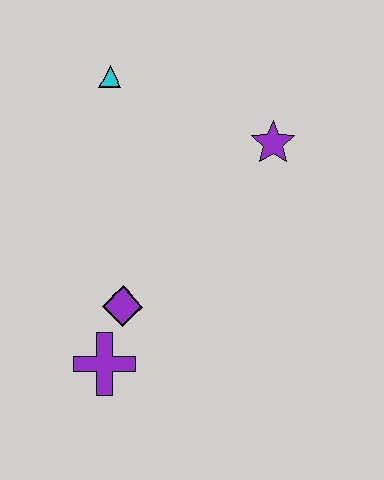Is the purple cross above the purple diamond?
No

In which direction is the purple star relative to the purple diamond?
The purple star is above the purple diamond.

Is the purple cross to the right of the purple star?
No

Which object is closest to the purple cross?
The purple diamond is closest to the purple cross.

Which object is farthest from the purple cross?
The cyan triangle is farthest from the purple cross.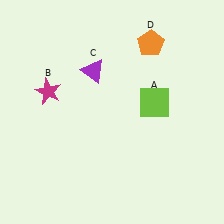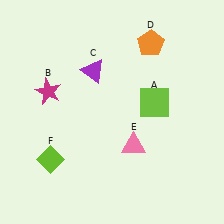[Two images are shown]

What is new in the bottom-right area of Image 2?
A pink triangle (E) was added in the bottom-right area of Image 2.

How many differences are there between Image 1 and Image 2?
There are 2 differences between the two images.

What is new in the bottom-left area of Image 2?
A lime diamond (F) was added in the bottom-left area of Image 2.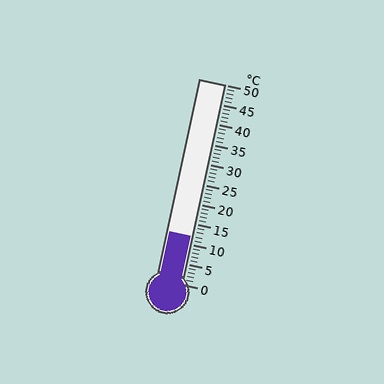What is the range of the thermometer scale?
The thermometer scale ranges from 0°C to 50°C.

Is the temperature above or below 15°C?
The temperature is below 15°C.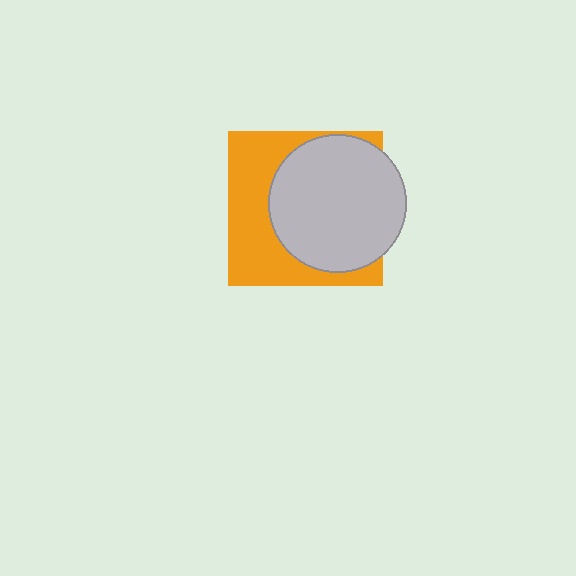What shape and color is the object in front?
The object in front is a light gray circle.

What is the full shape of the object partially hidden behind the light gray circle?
The partially hidden object is an orange square.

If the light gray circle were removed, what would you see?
You would see the complete orange square.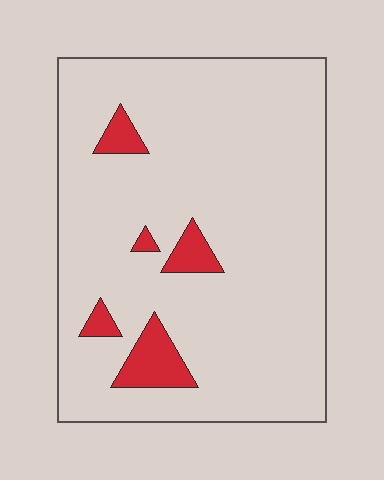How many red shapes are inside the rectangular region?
5.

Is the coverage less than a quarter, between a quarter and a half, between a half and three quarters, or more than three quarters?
Less than a quarter.